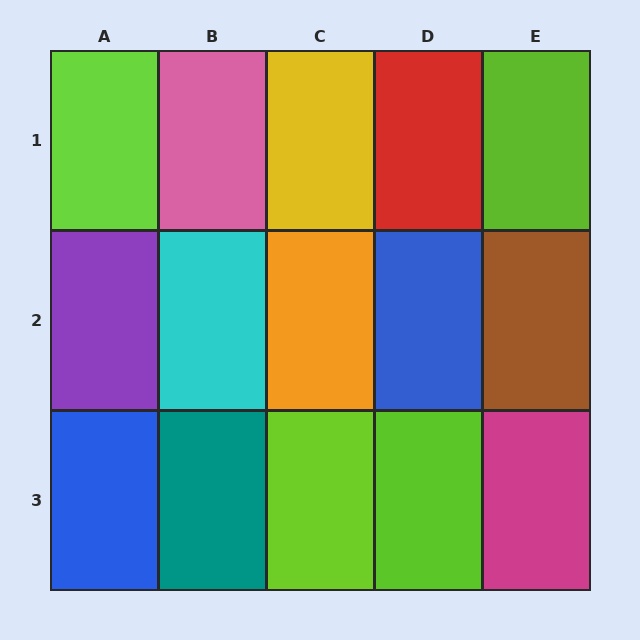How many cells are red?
1 cell is red.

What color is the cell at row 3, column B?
Teal.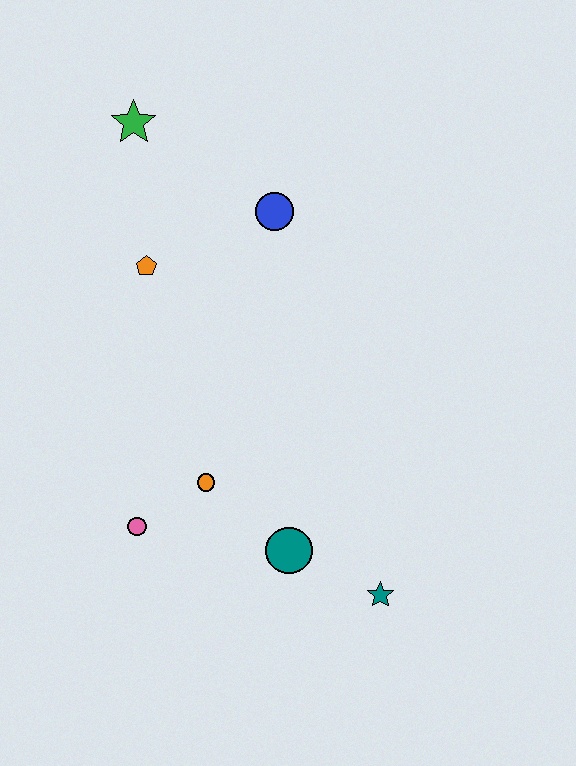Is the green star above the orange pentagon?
Yes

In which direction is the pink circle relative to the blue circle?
The pink circle is below the blue circle.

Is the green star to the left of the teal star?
Yes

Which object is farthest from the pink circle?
The green star is farthest from the pink circle.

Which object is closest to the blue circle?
The orange pentagon is closest to the blue circle.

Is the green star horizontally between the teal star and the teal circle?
No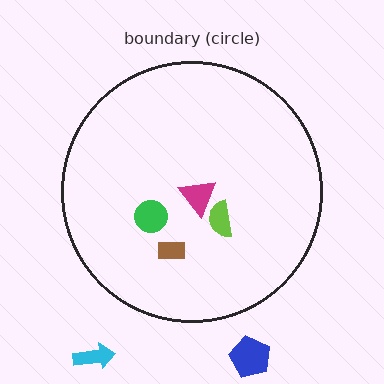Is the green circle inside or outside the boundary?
Inside.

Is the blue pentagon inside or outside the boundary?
Outside.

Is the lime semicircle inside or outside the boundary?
Inside.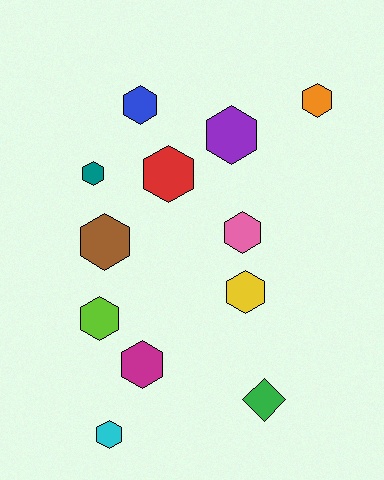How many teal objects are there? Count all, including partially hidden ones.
There is 1 teal object.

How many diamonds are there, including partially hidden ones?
There is 1 diamond.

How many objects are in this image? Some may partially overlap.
There are 12 objects.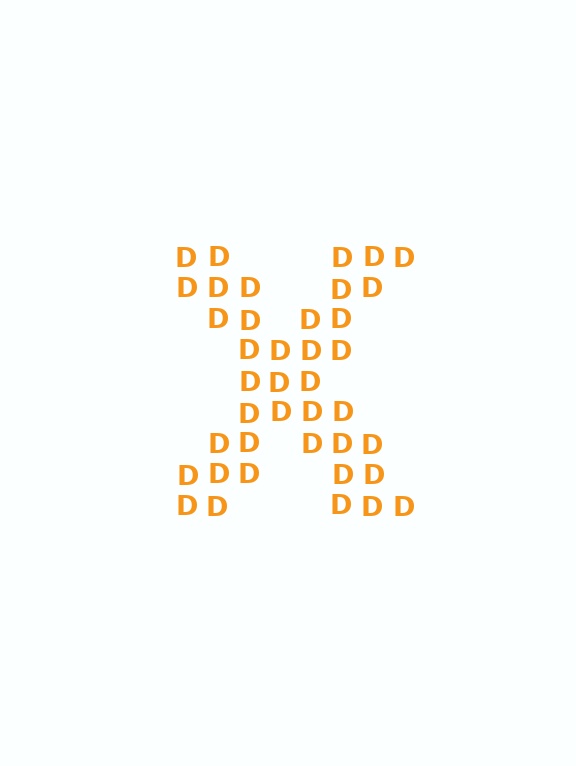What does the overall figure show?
The overall figure shows the letter X.